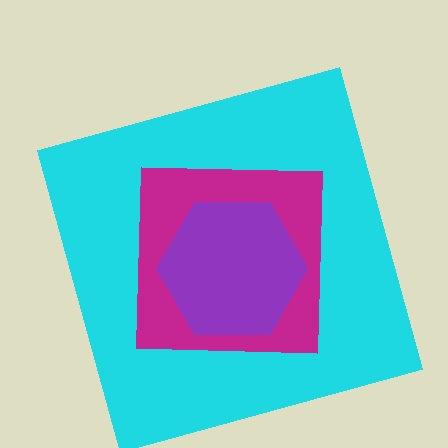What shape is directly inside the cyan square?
The magenta square.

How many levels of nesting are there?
3.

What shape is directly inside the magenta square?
The purple hexagon.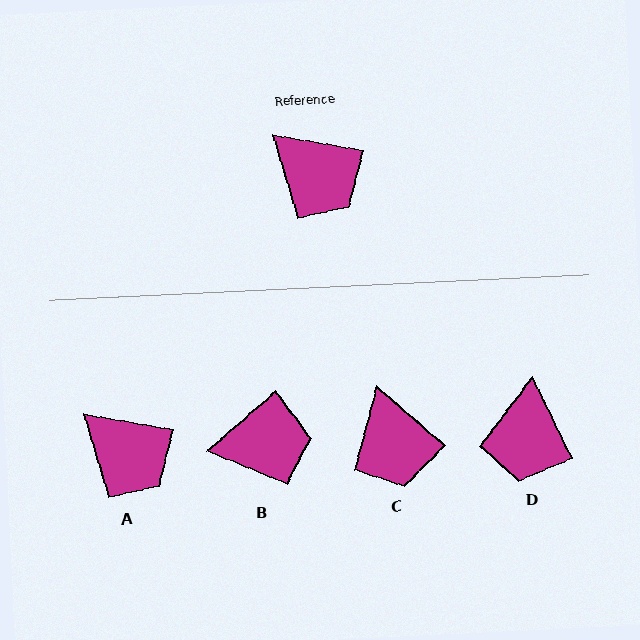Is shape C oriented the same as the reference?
No, it is off by about 31 degrees.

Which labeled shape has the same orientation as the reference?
A.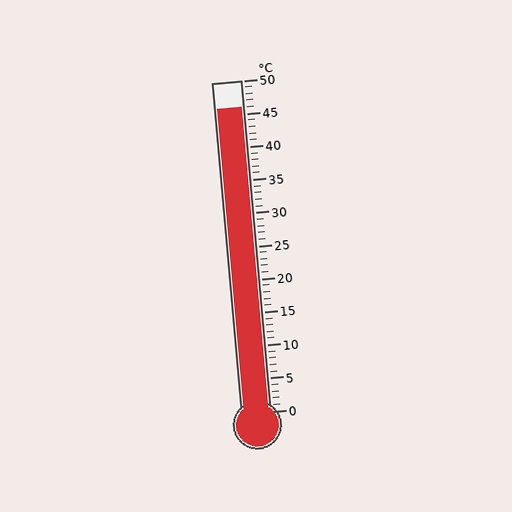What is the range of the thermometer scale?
The thermometer scale ranges from 0°C to 50°C.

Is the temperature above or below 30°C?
The temperature is above 30°C.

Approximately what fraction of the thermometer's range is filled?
The thermometer is filled to approximately 90% of its range.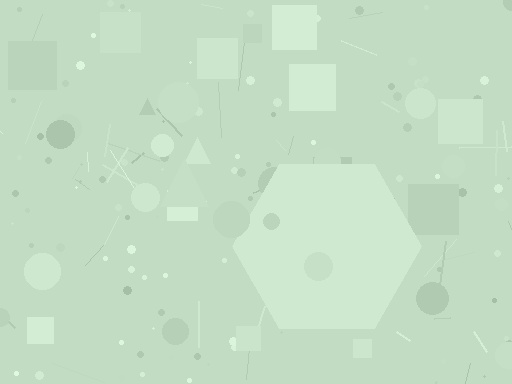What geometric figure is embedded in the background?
A hexagon is embedded in the background.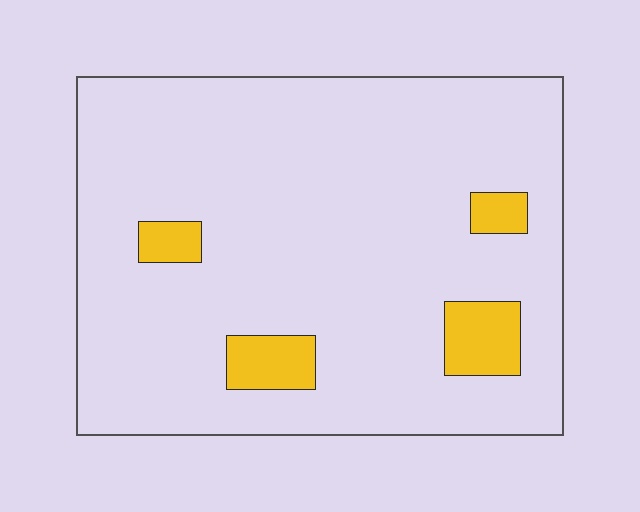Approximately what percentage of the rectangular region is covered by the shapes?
Approximately 10%.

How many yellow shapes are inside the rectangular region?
4.